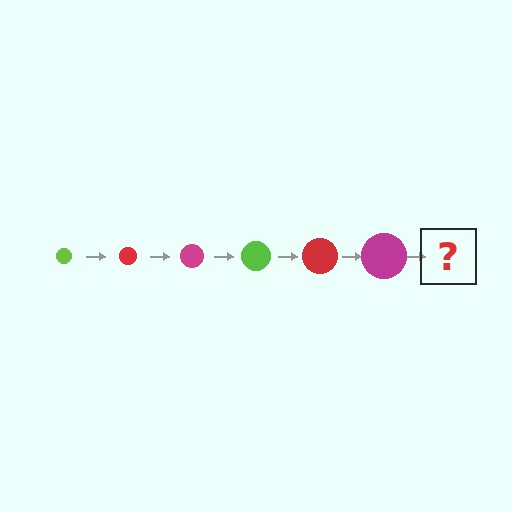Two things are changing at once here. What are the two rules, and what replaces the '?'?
The two rules are that the circle grows larger each step and the color cycles through lime, red, and magenta. The '?' should be a lime circle, larger than the previous one.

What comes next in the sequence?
The next element should be a lime circle, larger than the previous one.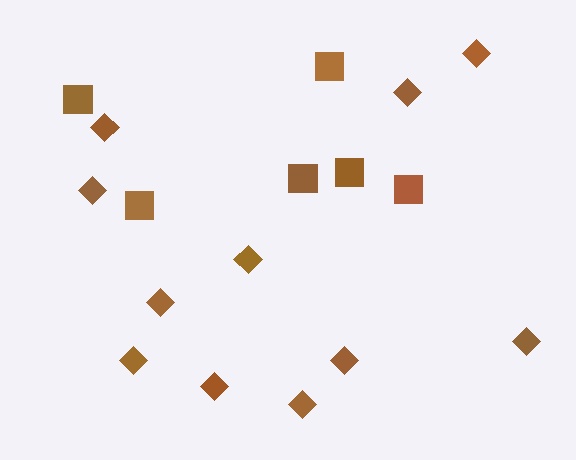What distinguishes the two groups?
There are 2 groups: one group of squares (6) and one group of diamonds (11).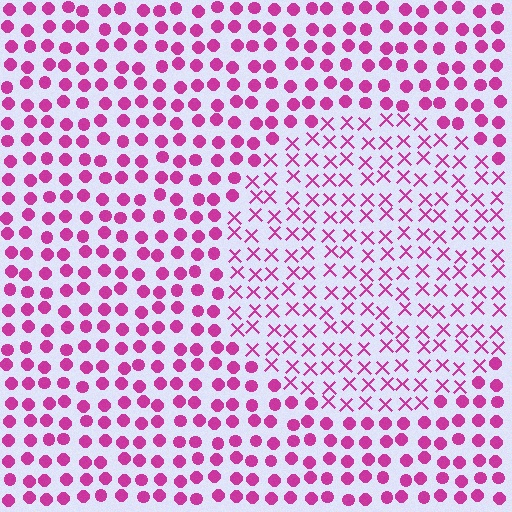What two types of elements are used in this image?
The image uses X marks inside the circle region and circles outside it.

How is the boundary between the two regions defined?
The boundary is defined by a change in element shape: X marks inside vs. circles outside. All elements share the same color and spacing.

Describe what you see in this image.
The image is filled with small magenta elements arranged in a uniform grid. A circle-shaped region contains X marks, while the surrounding area contains circles. The boundary is defined purely by the change in element shape.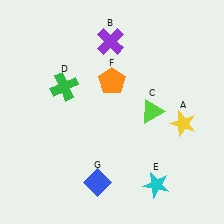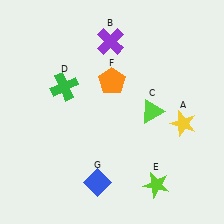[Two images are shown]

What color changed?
The star (E) changed from cyan in Image 1 to lime in Image 2.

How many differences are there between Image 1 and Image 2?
There is 1 difference between the two images.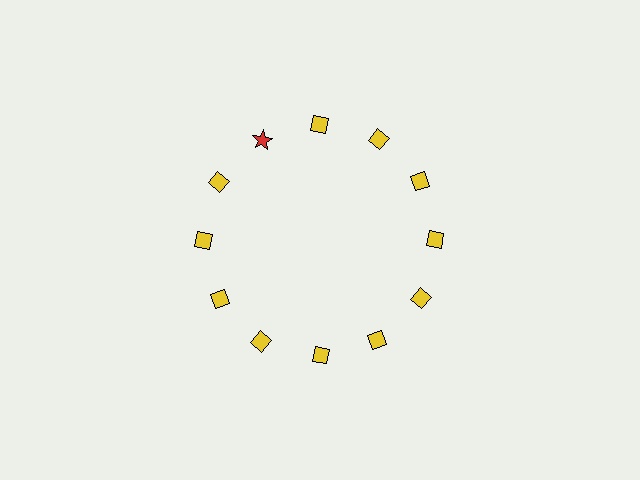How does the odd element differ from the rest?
It differs in both color (red instead of yellow) and shape (star instead of diamond).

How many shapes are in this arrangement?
There are 12 shapes arranged in a ring pattern.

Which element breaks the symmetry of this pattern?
The red star at roughly the 11 o'clock position breaks the symmetry. All other shapes are yellow diamonds.